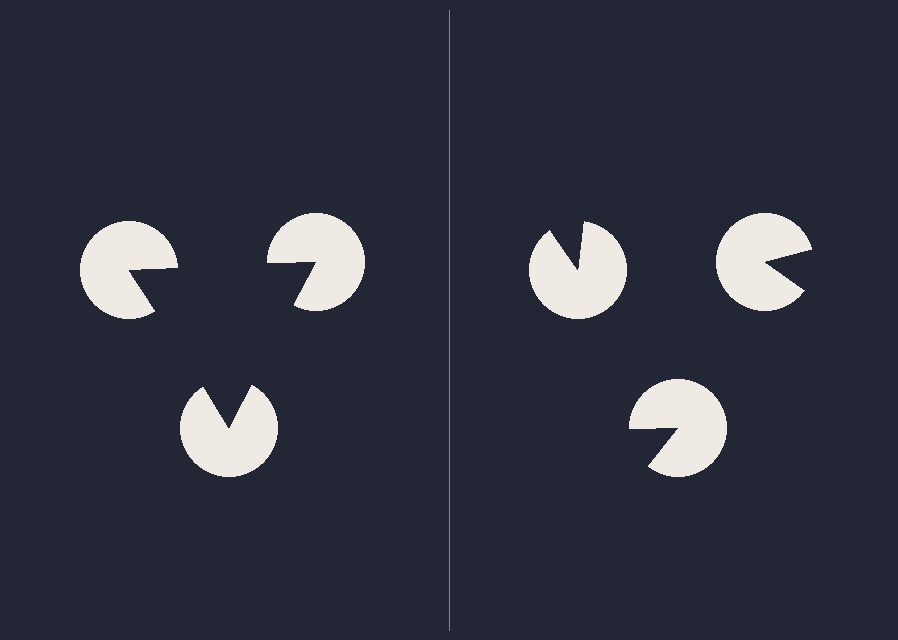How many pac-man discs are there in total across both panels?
6 — 3 on each side.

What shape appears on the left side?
An illusory triangle.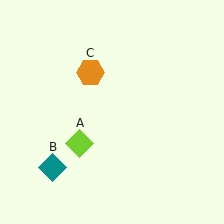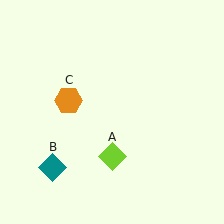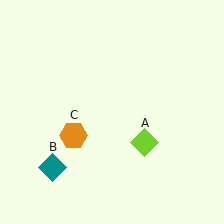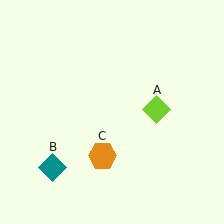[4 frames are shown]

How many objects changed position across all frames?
2 objects changed position: lime diamond (object A), orange hexagon (object C).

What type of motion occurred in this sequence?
The lime diamond (object A), orange hexagon (object C) rotated counterclockwise around the center of the scene.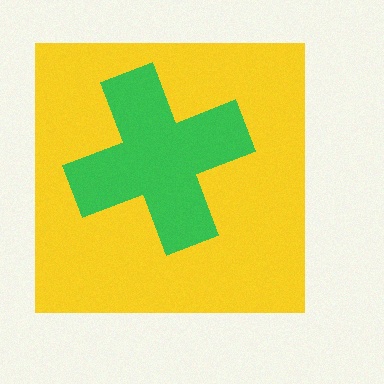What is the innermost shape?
The green cross.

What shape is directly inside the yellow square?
The green cross.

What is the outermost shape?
The yellow square.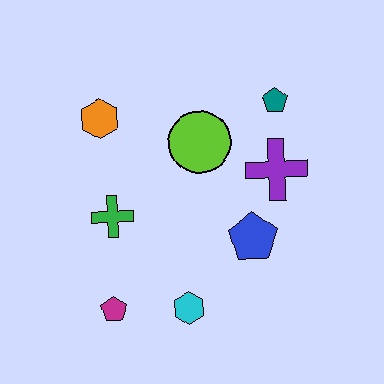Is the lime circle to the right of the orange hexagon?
Yes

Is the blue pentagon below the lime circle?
Yes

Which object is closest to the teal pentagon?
The purple cross is closest to the teal pentagon.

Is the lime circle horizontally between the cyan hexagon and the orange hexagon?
No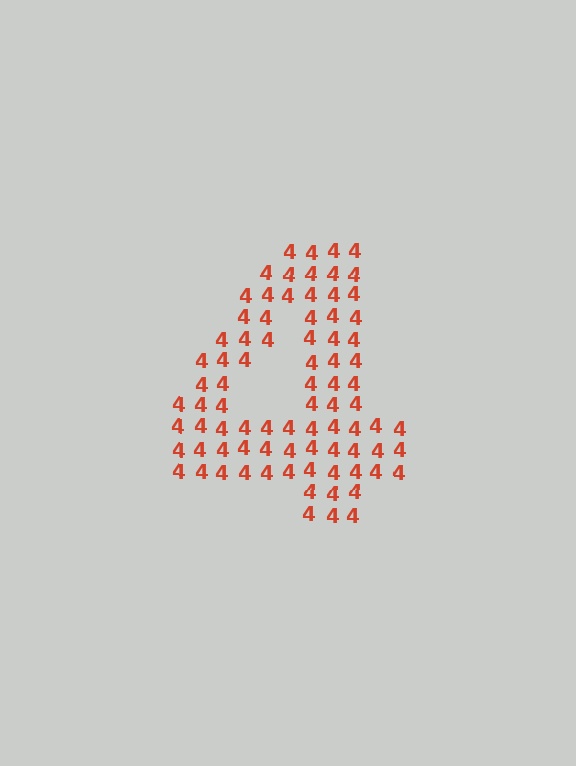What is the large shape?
The large shape is the digit 4.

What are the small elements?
The small elements are digit 4's.